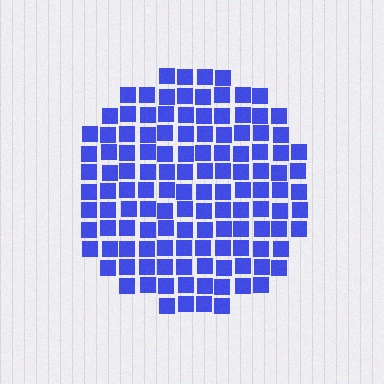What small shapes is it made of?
It is made of small squares.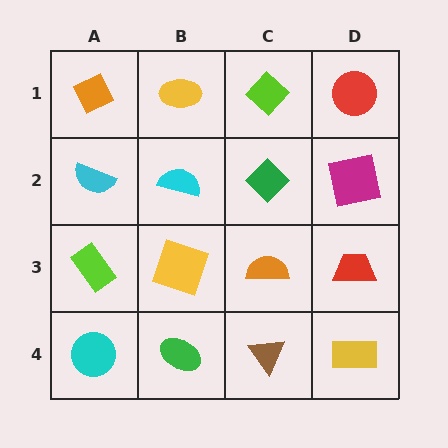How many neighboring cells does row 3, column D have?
3.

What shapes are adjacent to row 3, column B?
A cyan semicircle (row 2, column B), a green ellipse (row 4, column B), a lime rectangle (row 3, column A), an orange semicircle (row 3, column C).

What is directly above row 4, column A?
A lime rectangle.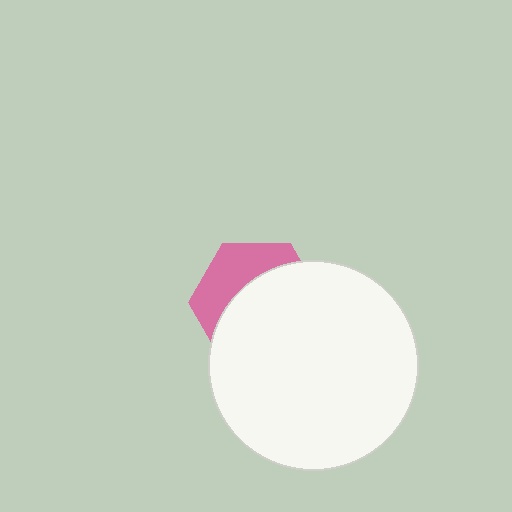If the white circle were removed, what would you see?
You would see the complete pink hexagon.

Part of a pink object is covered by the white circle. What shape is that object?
It is a hexagon.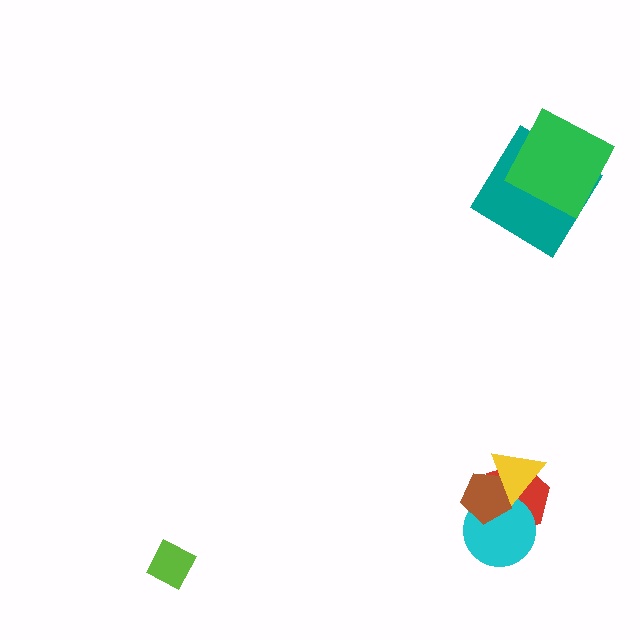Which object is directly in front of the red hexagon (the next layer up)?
The cyan circle is directly in front of the red hexagon.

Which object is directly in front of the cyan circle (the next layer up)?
The brown pentagon is directly in front of the cyan circle.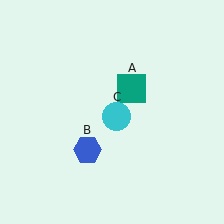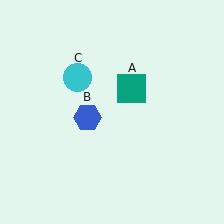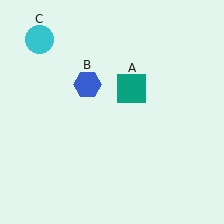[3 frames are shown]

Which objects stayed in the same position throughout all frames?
Teal square (object A) remained stationary.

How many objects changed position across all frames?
2 objects changed position: blue hexagon (object B), cyan circle (object C).